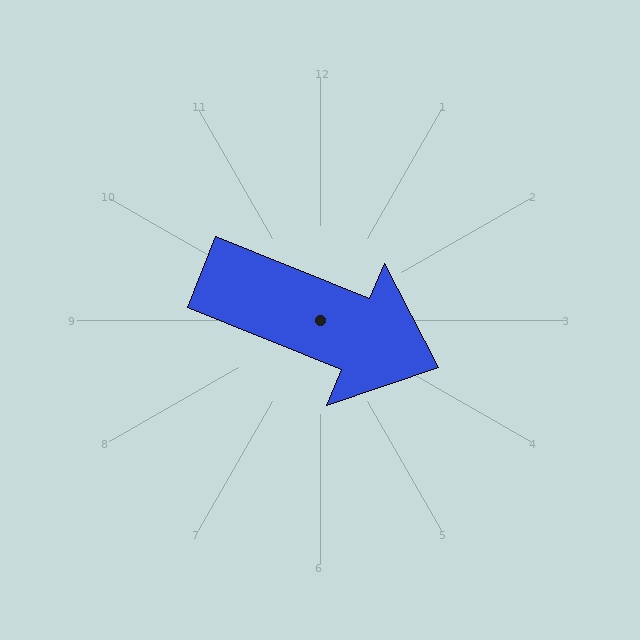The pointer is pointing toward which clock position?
Roughly 4 o'clock.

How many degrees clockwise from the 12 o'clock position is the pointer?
Approximately 112 degrees.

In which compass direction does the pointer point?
East.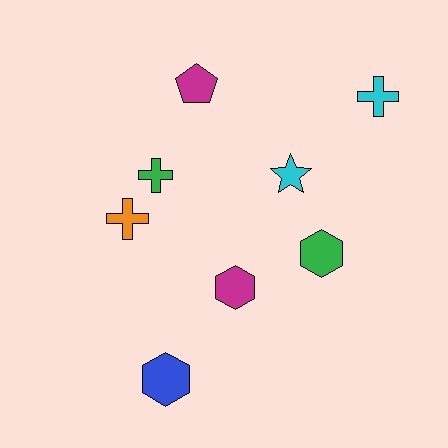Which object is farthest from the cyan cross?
The blue hexagon is farthest from the cyan cross.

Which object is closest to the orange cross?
The green cross is closest to the orange cross.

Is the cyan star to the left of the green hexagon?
Yes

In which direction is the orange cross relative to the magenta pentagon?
The orange cross is below the magenta pentagon.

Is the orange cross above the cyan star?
No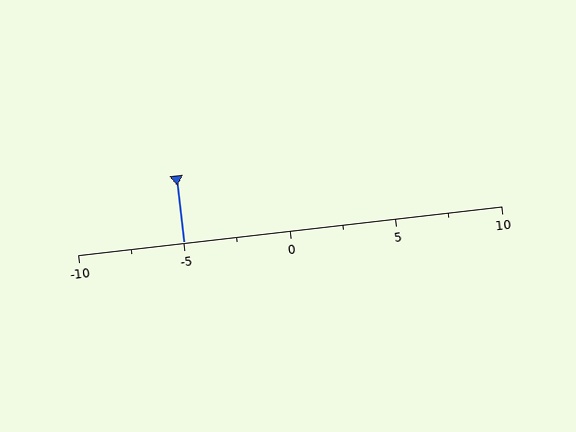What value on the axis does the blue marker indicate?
The marker indicates approximately -5.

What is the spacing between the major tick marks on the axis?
The major ticks are spaced 5 apart.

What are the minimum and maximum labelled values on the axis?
The axis runs from -10 to 10.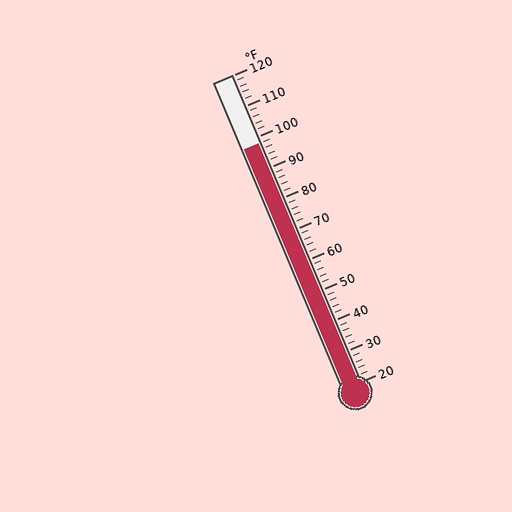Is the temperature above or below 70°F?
The temperature is above 70°F.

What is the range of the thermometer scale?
The thermometer scale ranges from 20°F to 120°F.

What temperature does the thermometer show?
The thermometer shows approximately 98°F.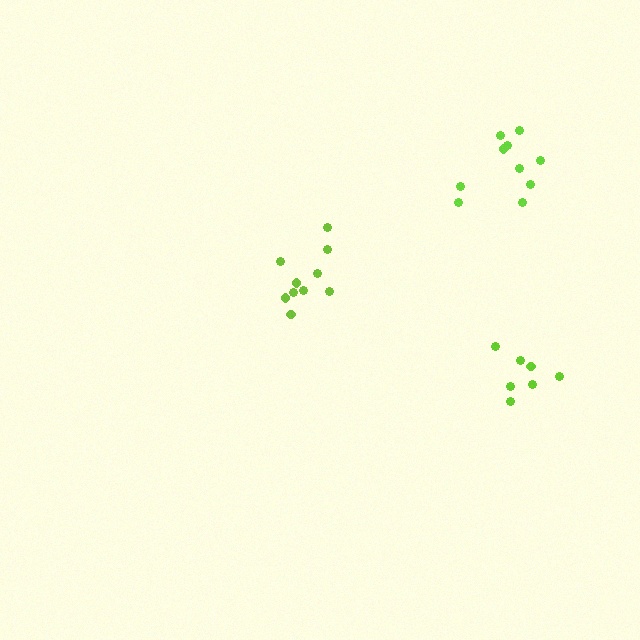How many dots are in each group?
Group 1: 10 dots, Group 2: 10 dots, Group 3: 7 dots (27 total).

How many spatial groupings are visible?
There are 3 spatial groupings.